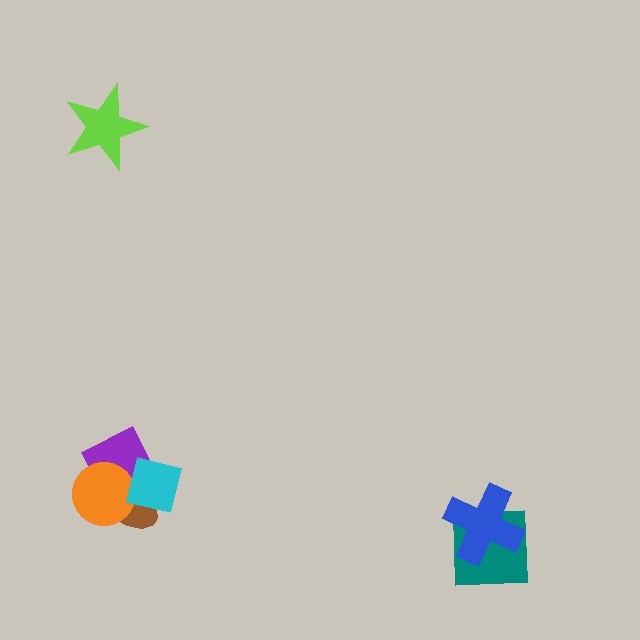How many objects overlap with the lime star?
0 objects overlap with the lime star.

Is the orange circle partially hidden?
Yes, it is partially covered by another shape.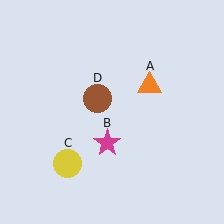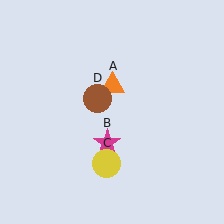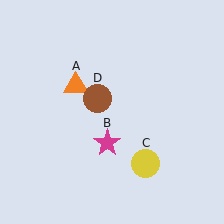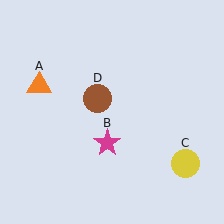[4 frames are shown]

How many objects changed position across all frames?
2 objects changed position: orange triangle (object A), yellow circle (object C).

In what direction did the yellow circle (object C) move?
The yellow circle (object C) moved right.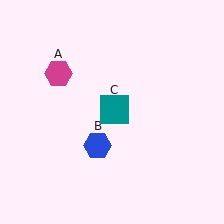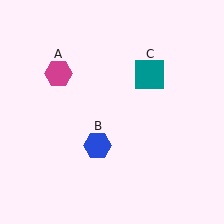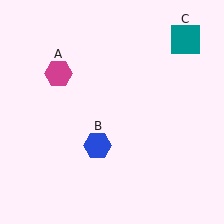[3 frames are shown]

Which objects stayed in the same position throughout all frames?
Magenta hexagon (object A) and blue hexagon (object B) remained stationary.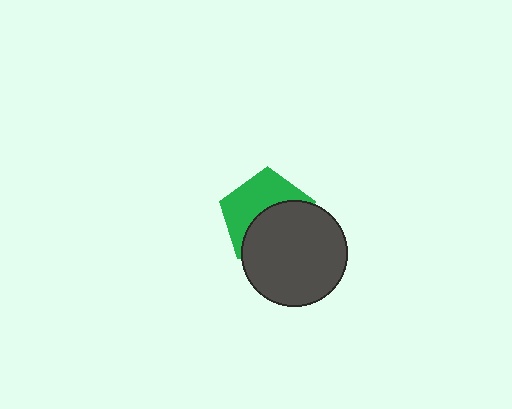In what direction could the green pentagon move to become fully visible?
The green pentagon could move up. That would shift it out from behind the dark gray circle entirely.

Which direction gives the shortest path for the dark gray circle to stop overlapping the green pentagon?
Moving down gives the shortest separation.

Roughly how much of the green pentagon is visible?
About half of it is visible (roughly 48%).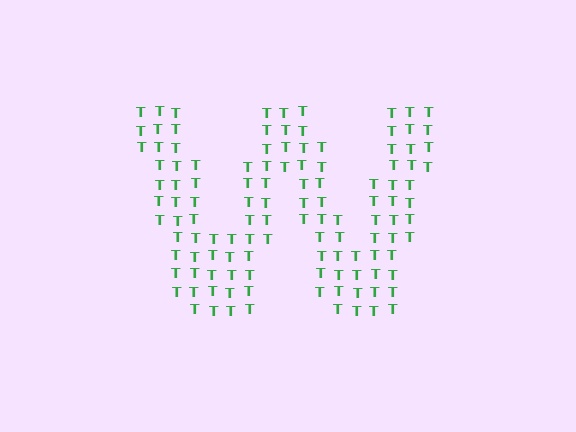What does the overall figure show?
The overall figure shows the letter W.